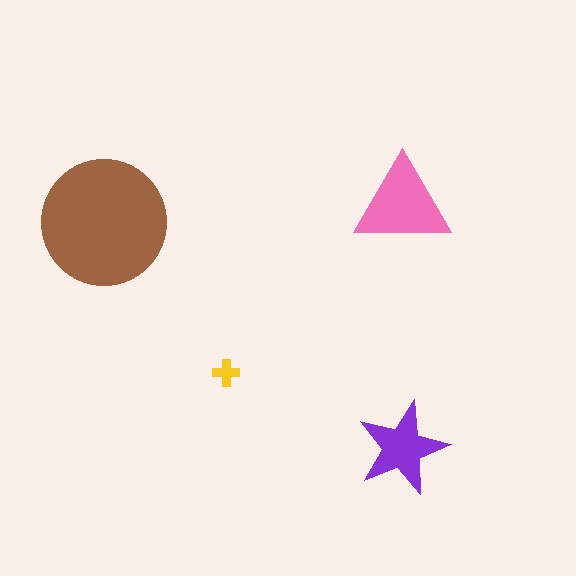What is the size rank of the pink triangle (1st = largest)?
2nd.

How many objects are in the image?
There are 4 objects in the image.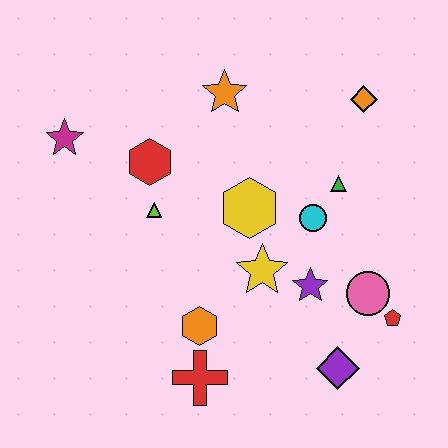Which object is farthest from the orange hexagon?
The orange diamond is farthest from the orange hexagon.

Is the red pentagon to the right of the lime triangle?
Yes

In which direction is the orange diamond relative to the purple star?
The orange diamond is above the purple star.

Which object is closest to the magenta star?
The red hexagon is closest to the magenta star.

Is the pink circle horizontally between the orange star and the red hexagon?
No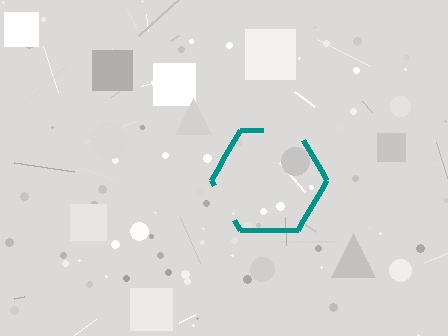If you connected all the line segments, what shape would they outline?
They would outline a hexagon.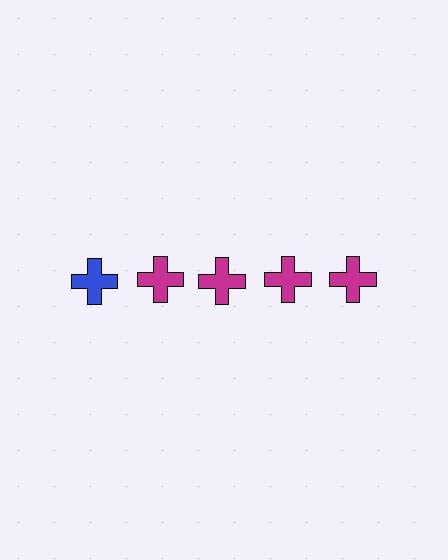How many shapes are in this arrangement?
There are 5 shapes arranged in a grid pattern.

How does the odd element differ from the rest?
It has a different color: blue instead of magenta.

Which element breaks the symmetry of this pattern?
The blue cross in the top row, leftmost column breaks the symmetry. All other shapes are magenta crosses.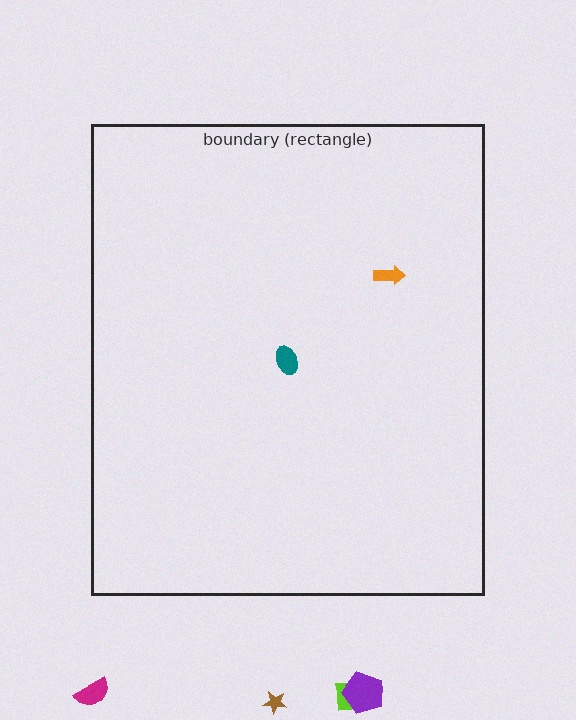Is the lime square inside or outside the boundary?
Outside.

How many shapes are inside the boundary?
2 inside, 4 outside.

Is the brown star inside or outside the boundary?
Outside.